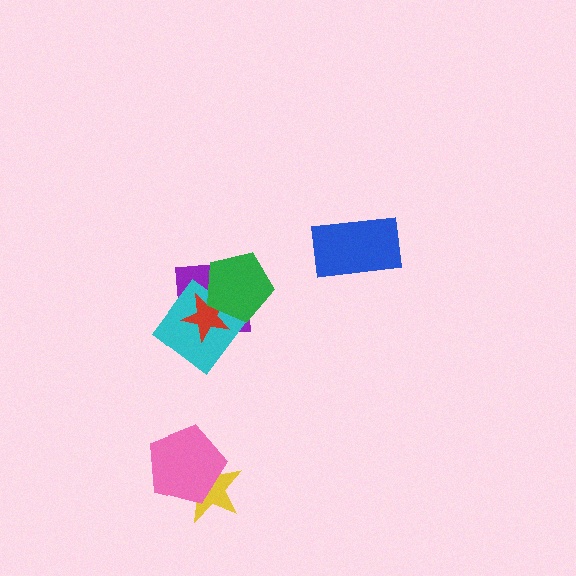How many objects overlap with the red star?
3 objects overlap with the red star.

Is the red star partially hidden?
Yes, it is partially covered by another shape.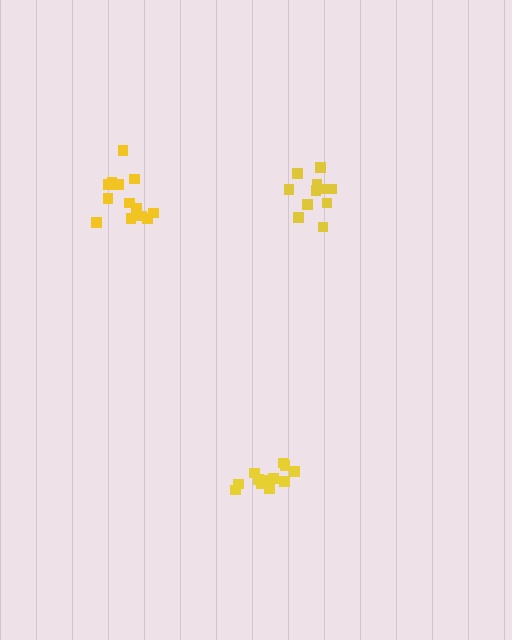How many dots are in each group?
Group 1: 11 dots, Group 2: 12 dots, Group 3: 13 dots (36 total).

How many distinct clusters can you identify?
There are 3 distinct clusters.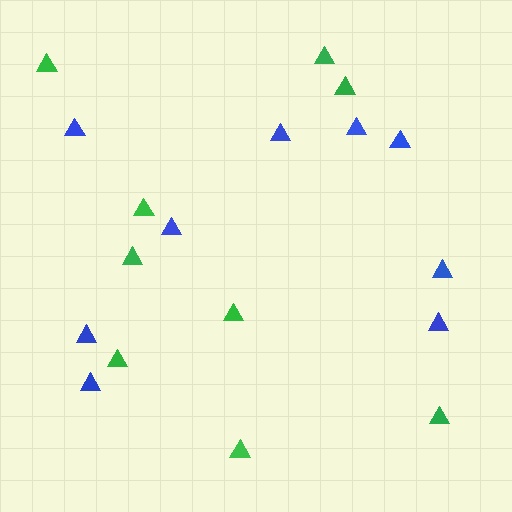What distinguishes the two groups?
There are 2 groups: one group of blue triangles (9) and one group of green triangles (9).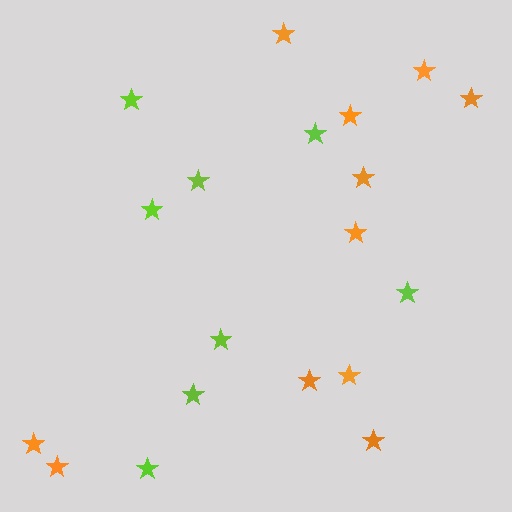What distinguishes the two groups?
There are 2 groups: one group of orange stars (11) and one group of lime stars (8).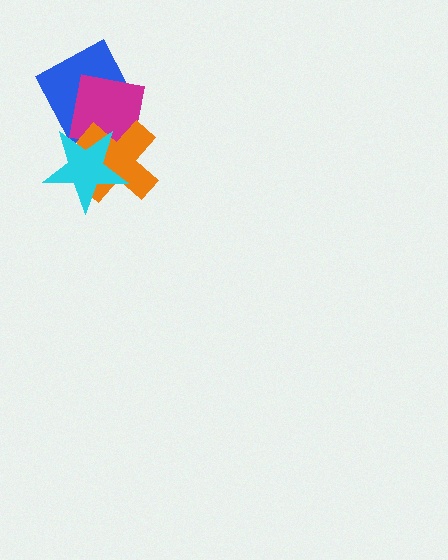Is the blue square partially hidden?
Yes, it is partially covered by another shape.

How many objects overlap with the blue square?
1 object overlaps with the blue square.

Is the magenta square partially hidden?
Yes, it is partially covered by another shape.